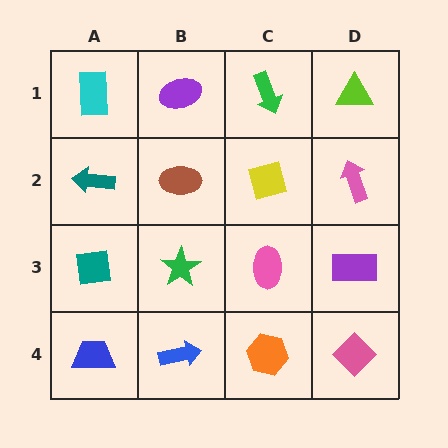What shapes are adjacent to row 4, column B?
A green star (row 3, column B), a blue trapezoid (row 4, column A), an orange hexagon (row 4, column C).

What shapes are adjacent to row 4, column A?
A teal square (row 3, column A), a blue arrow (row 4, column B).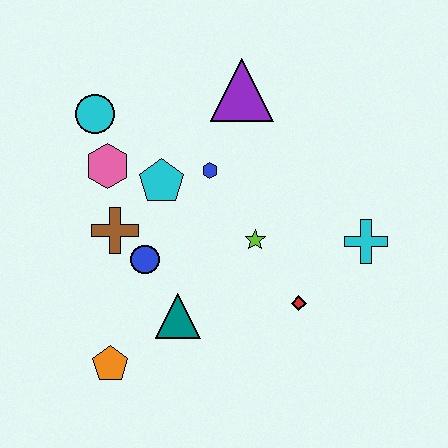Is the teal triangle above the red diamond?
No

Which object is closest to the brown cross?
The blue circle is closest to the brown cross.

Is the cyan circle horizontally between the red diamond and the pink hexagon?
No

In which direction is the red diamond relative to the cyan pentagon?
The red diamond is to the right of the cyan pentagon.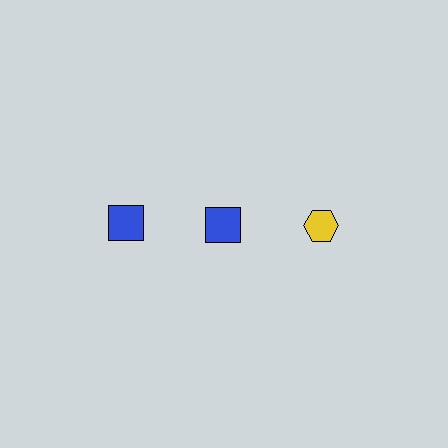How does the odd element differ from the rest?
It differs in both color (yellow instead of blue) and shape (hexagon instead of square).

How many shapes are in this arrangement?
There are 3 shapes arranged in a grid pattern.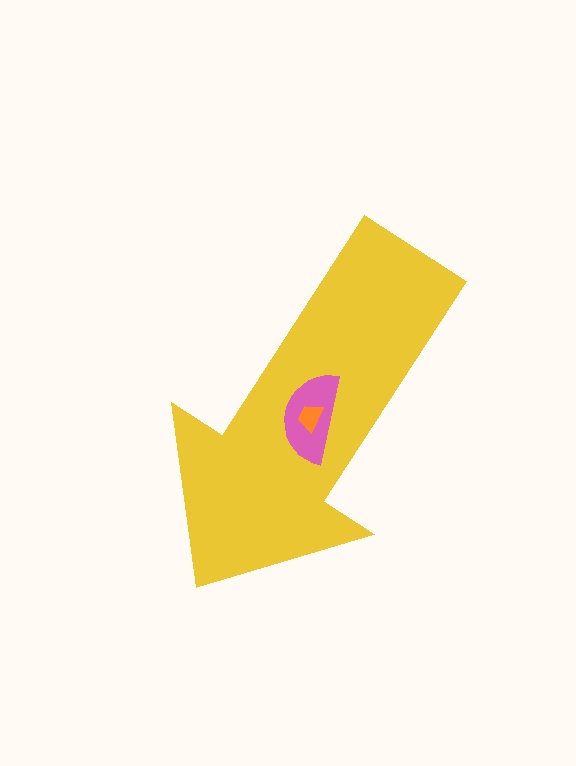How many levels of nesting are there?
3.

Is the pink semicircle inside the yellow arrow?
Yes.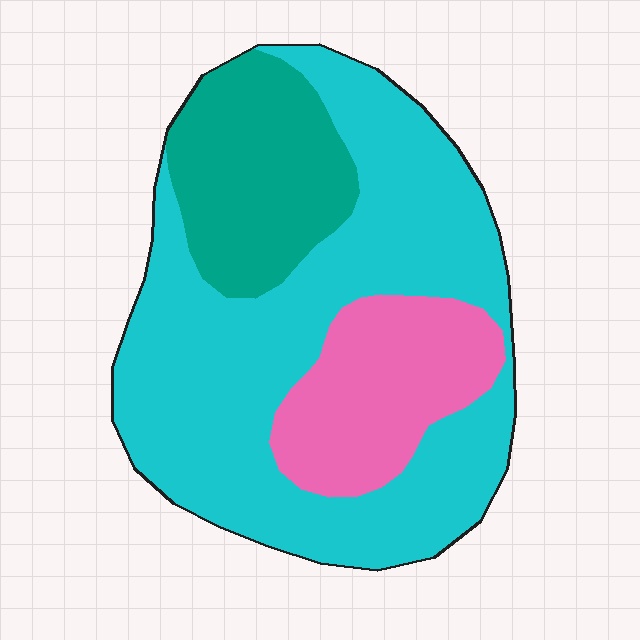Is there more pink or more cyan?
Cyan.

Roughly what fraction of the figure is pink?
Pink covers roughly 20% of the figure.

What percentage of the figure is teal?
Teal covers around 20% of the figure.